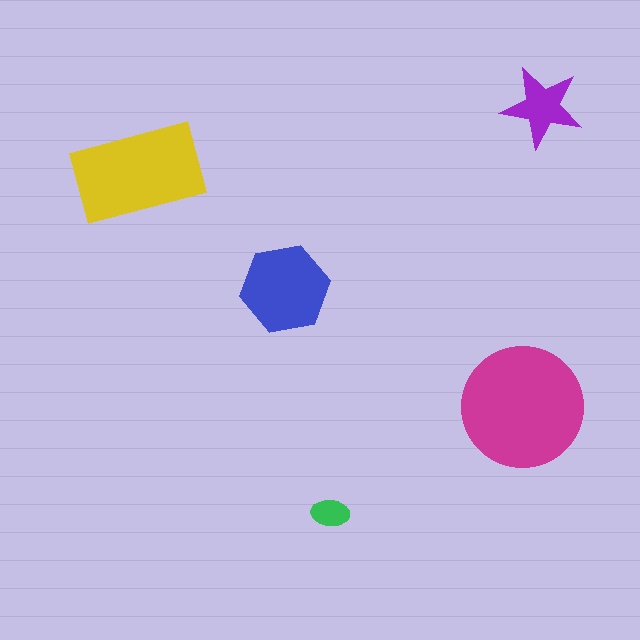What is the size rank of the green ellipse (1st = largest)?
5th.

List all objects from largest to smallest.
The magenta circle, the yellow rectangle, the blue hexagon, the purple star, the green ellipse.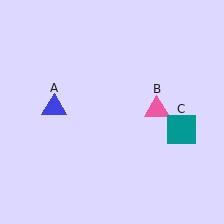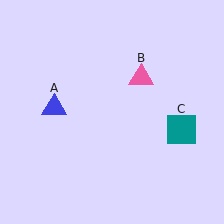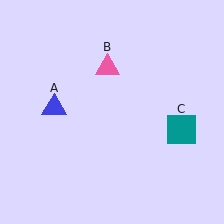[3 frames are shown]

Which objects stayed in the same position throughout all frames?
Blue triangle (object A) and teal square (object C) remained stationary.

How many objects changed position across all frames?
1 object changed position: pink triangle (object B).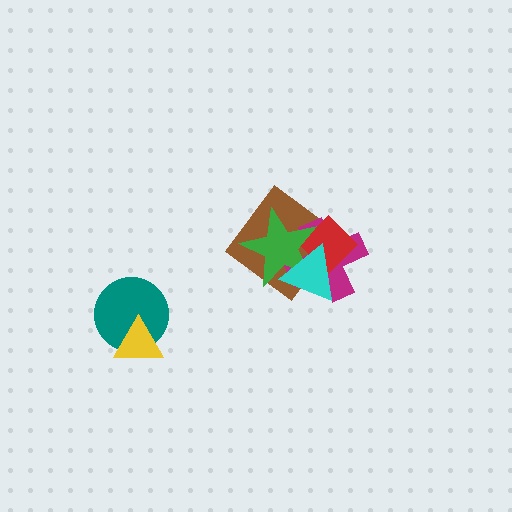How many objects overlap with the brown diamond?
4 objects overlap with the brown diamond.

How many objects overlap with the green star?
4 objects overlap with the green star.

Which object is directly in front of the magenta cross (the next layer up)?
The red diamond is directly in front of the magenta cross.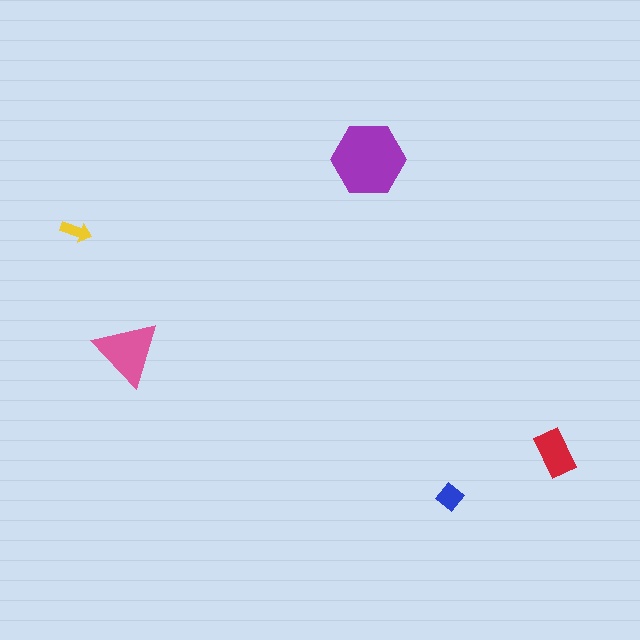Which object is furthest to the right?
The red rectangle is rightmost.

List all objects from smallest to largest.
The yellow arrow, the blue diamond, the red rectangle, the pink triangle, the purple hexagon.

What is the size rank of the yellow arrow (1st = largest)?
5th.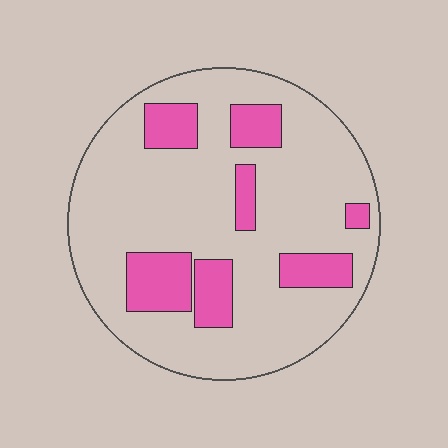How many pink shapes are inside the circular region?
7.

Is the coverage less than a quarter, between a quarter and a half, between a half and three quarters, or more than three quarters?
Less than a quarter.